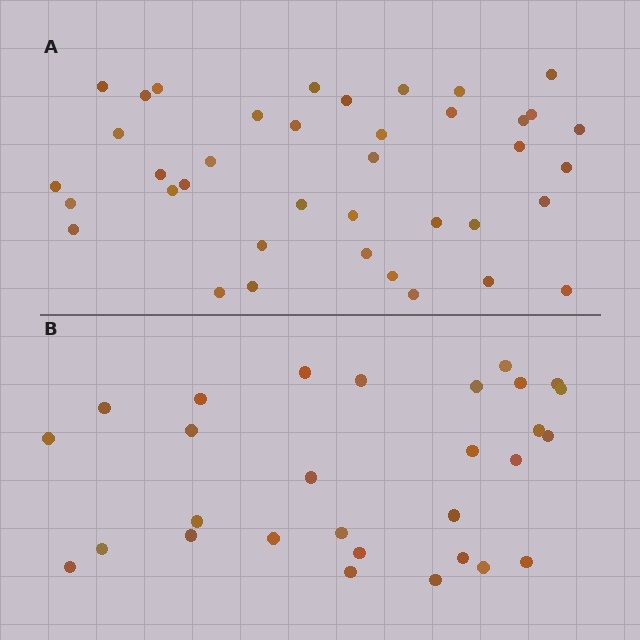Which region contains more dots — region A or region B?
Region A (the top region) has more dots.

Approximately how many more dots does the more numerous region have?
Region A has roughly 10 or so more dots than region B.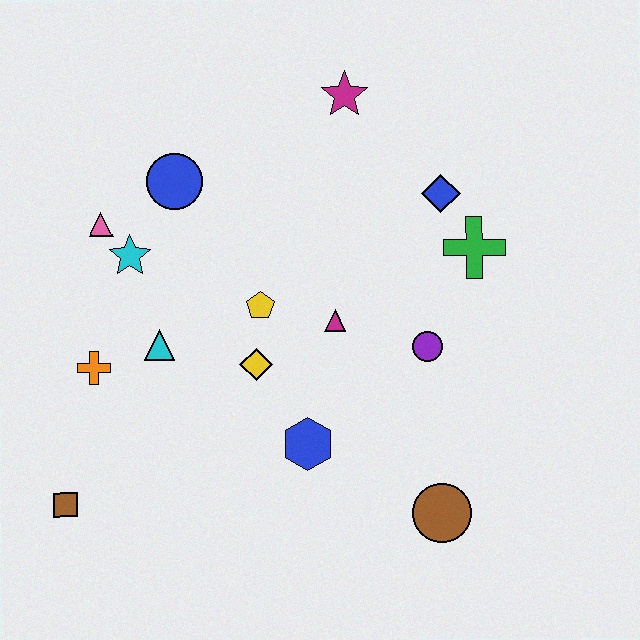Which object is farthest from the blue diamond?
The brown square is farthest from the blue diamond.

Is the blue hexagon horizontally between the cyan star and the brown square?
No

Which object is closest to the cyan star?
The pink triangle is closest to the cyan star.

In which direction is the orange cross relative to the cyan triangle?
The orange cross is to the left of the cyan triangle.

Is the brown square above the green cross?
No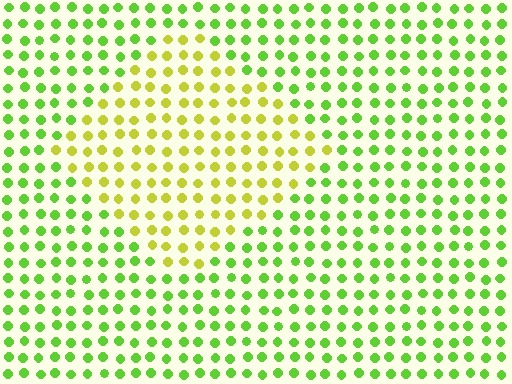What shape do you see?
I see a diamond.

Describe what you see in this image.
The image is filled with small lime elements in a uniform arrangement. A diamond-shaped region is visible where the elements are tinted to a slightly different hue, forming a subtle color boundary.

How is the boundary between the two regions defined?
The boundary is defined purely by a slight shift in hue (about 38 degrees). Spacing, size, and orientation are identical on both sides.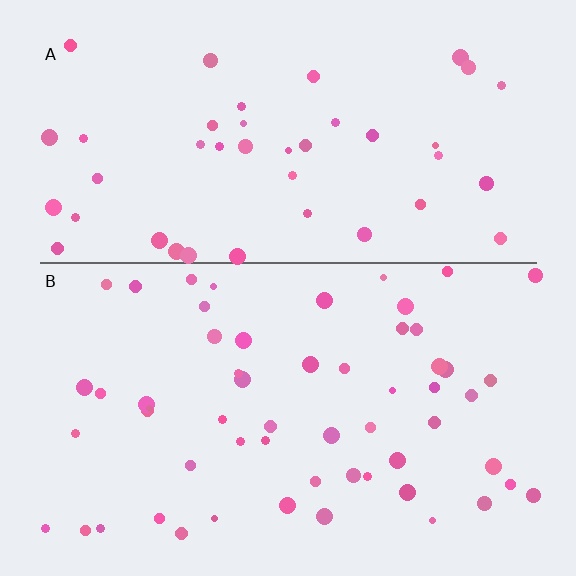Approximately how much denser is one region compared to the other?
Approximately 1.3× — region B over region A.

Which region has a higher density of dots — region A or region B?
B (the bottom).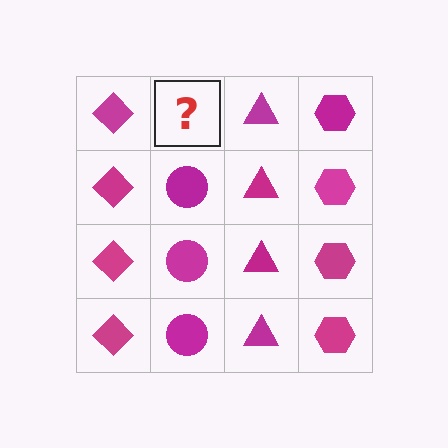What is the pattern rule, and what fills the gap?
The rule is that each column has a consistent shape. The gap should be filled with a magenta circle.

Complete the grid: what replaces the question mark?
The question mark should be replaced with a magenta circle.